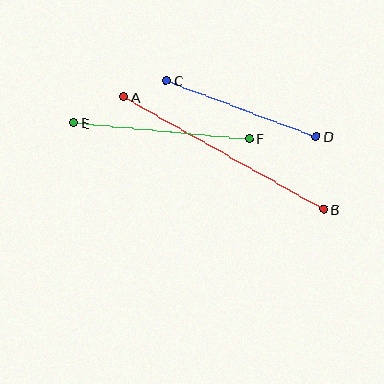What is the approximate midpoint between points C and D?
The midpoint is at approximately (241, 109) pixels.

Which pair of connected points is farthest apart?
Points A and B are farthest apart.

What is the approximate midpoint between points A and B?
The midpoint is at approximately (224, 153) pixels.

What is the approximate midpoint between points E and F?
The midpoint is at approximately (161, 130) pixels.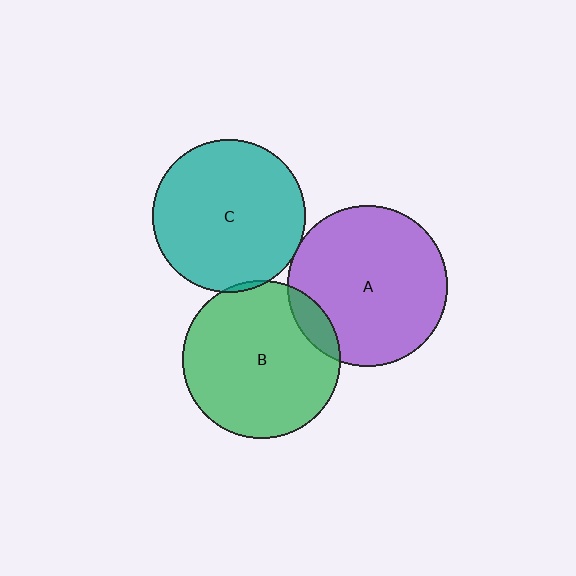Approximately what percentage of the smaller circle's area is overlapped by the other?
Approximately 5%.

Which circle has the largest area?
Circle A (purple).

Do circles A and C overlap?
Yes.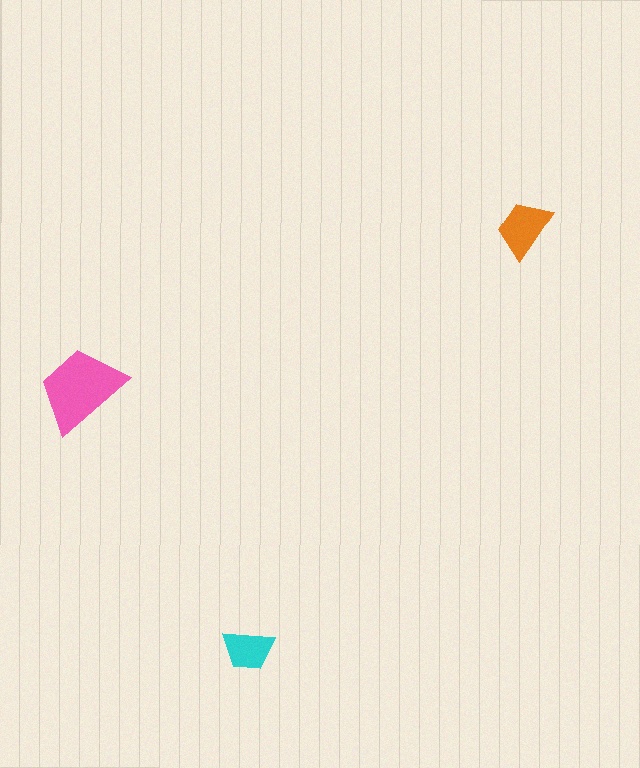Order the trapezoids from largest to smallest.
the pink one, the orange one, the cyan one.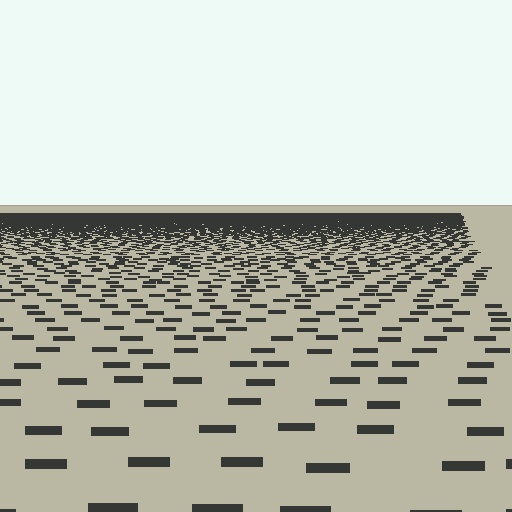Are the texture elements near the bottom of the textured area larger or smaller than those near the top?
Larger. Near the bottom, elements are closer to the viewer and appear at a bigger on-screen size.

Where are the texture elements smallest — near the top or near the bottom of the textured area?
Near the top.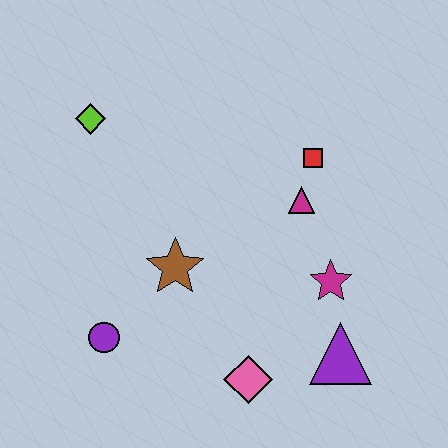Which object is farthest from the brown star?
The purple triangle is farthest from the brown star.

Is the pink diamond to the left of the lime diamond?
No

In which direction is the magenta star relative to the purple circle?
The magenta star is to the right of the purple circle.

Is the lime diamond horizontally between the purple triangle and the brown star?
No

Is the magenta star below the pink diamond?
No